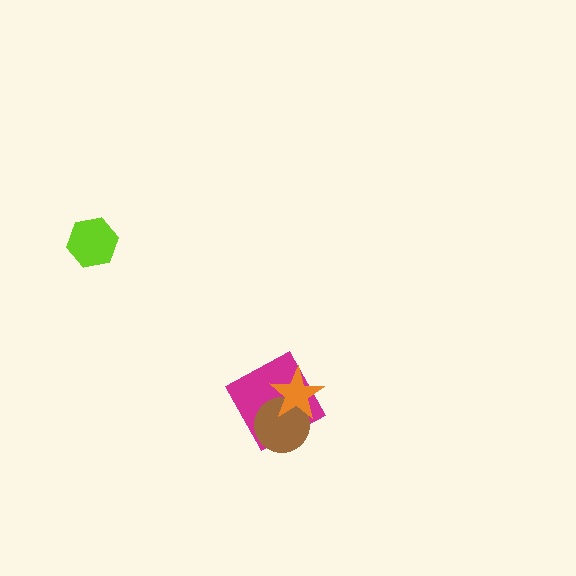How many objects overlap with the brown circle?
2 objects overlap with the brown circle.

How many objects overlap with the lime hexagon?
0 objects overlap with the lime hexagon.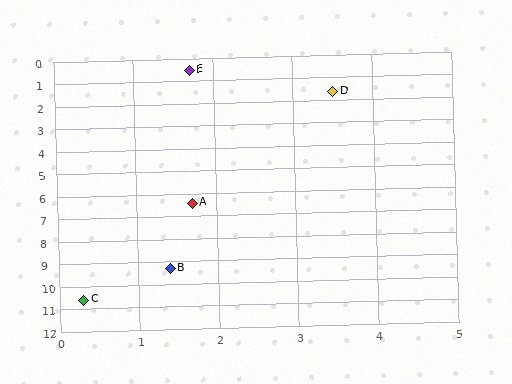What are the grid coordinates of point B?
Point B is at approximately (1.4, 9.3).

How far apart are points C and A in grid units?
Points C and A are about 4.4 grid units apart.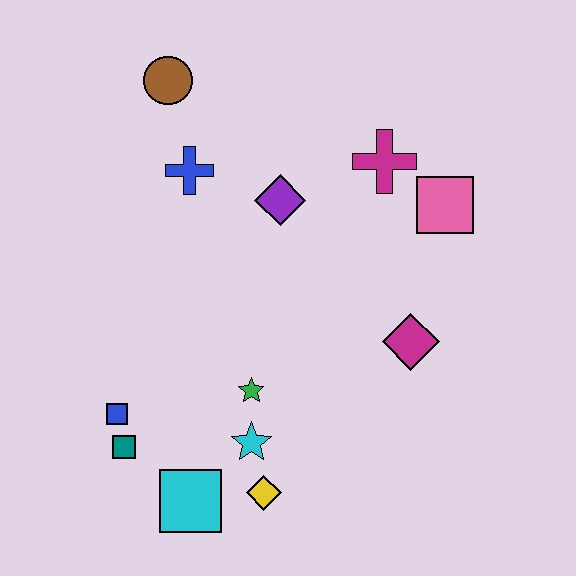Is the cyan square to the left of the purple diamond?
Yes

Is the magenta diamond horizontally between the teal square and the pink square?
Yes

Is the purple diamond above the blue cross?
No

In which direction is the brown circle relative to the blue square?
The brown circle is above the blue square.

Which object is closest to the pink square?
The magenta cross is closest to the pink square.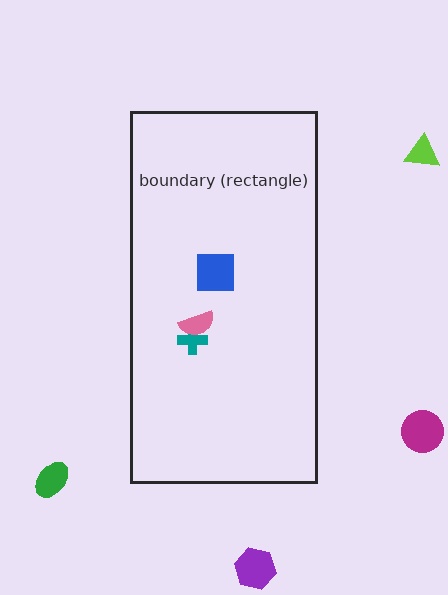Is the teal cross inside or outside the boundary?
Inside.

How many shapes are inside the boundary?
3 inside, 4 outside.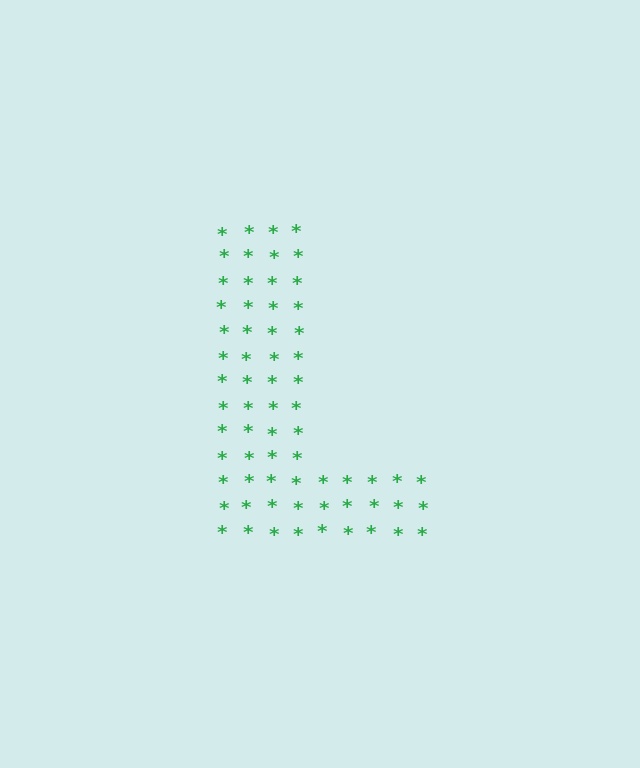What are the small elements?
The small elements are asterisks.